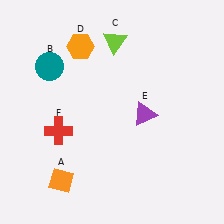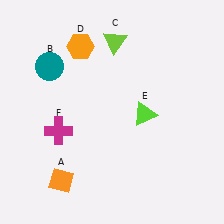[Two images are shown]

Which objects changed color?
E changed from purple to lime. F changed from red to magenta.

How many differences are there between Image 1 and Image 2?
There are 2 differences between the two images.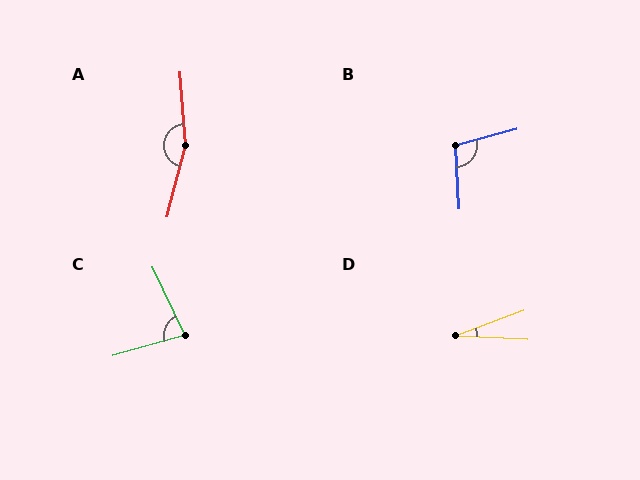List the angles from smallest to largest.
D (23°), C (80°), B (102°), A (161°).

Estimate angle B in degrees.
Approximately 102 degrees.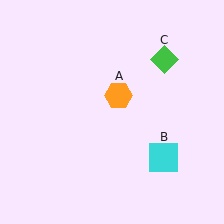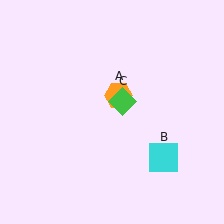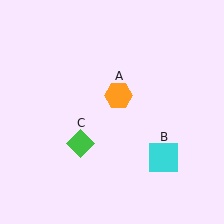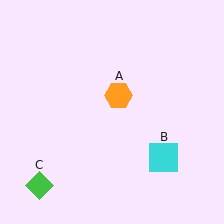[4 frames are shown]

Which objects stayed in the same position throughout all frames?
Orange hexagon (object A) and cyan square (object B) remained stationary.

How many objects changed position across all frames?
1 object changed position: green diamond (object C).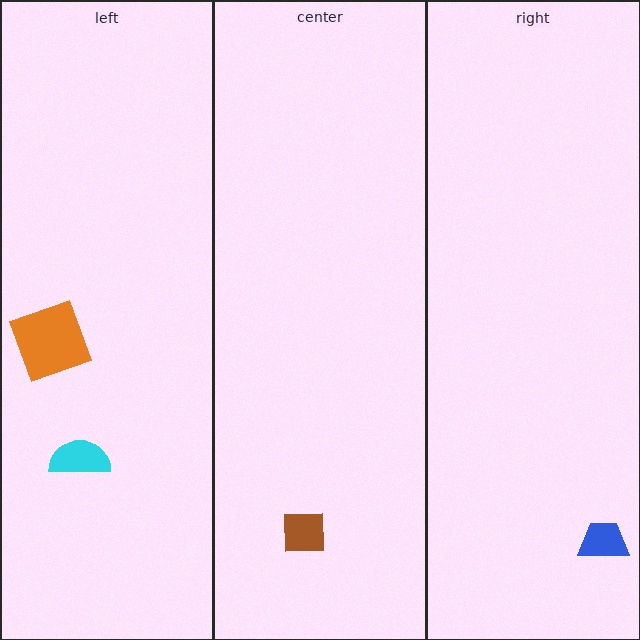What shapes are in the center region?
The brown square.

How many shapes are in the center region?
1.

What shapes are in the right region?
The blue trapezoid.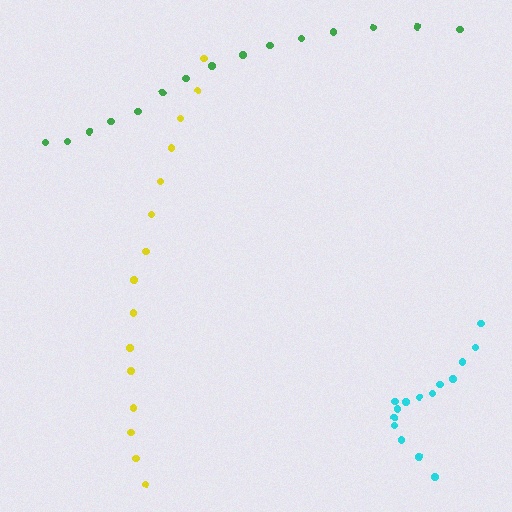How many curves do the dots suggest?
There are 3 distinct paths.